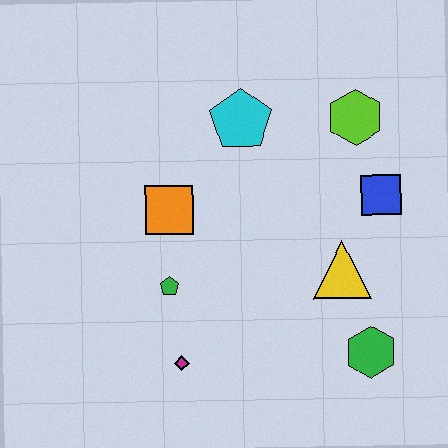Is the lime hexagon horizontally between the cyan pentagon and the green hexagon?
Yes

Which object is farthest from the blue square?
The magenta diamond is farthest from the blue square.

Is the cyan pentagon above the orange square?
Yes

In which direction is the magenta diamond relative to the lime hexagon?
The magenta diamond is below the lime hexagon.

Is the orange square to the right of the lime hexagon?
No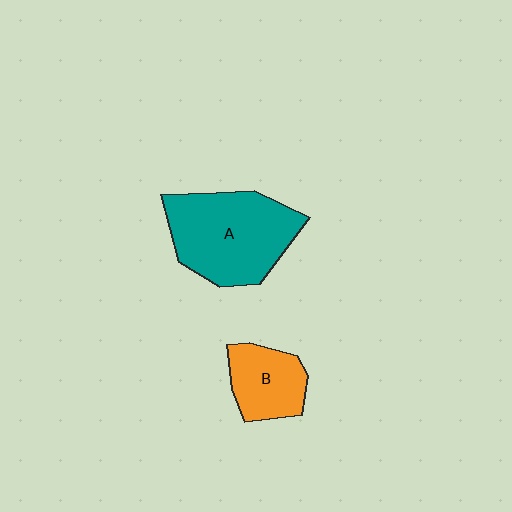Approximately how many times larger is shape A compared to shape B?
Approximately 2.0 times.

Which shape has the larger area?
Shape A (teal).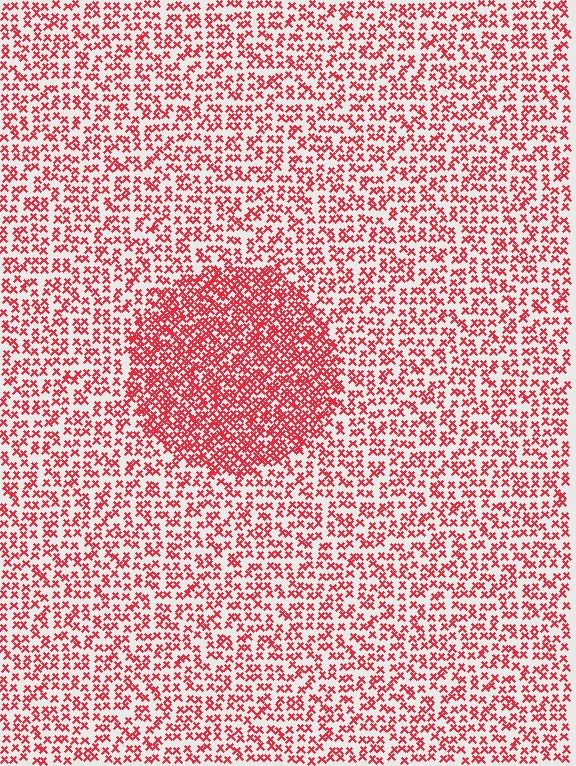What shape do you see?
I see a circle.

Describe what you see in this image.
The image contains small red elements arranged at two different densities. A circle-shaped region is visible where the elements are more densely packed than the surrounding area.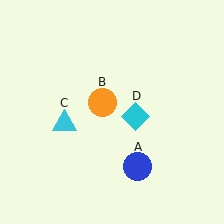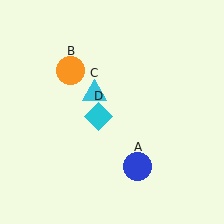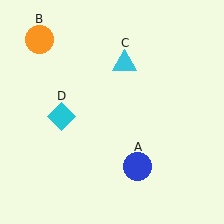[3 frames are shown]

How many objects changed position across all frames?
3 objects changed position: orange circle (object B), cyan triangle (object C), cyan diamond (object D).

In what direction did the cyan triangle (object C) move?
The cyan triangle (object C) moved up and to the right.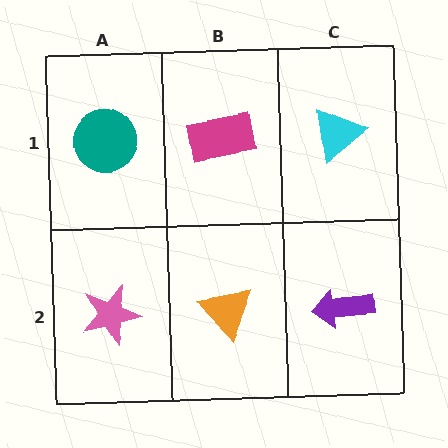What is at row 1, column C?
A cyan triangle.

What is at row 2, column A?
A pink star.